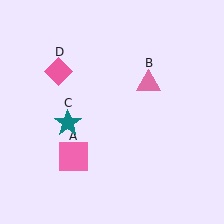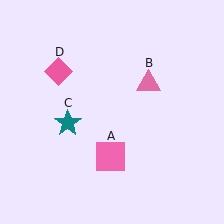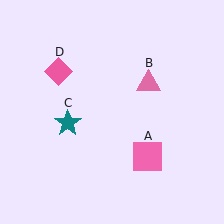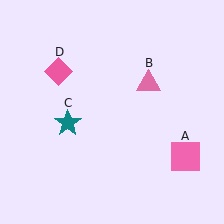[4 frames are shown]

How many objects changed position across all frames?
1 object changed position: pink square (object A).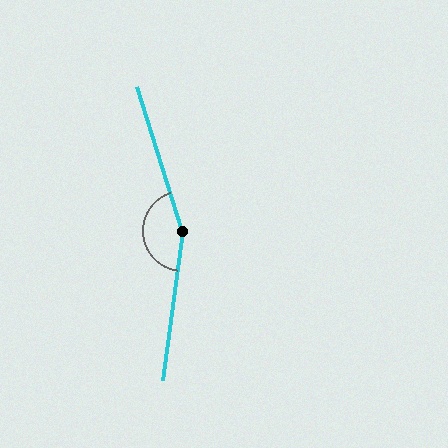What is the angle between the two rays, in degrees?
Approximately 155 degrees.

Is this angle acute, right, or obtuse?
It is obtuse.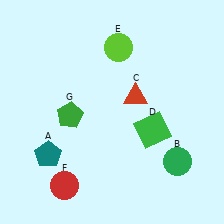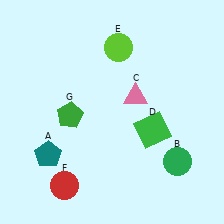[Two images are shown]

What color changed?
The triangle (C) changed from red in Image 1 to pink in Image 2.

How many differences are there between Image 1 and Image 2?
There is 1 difference between the two images.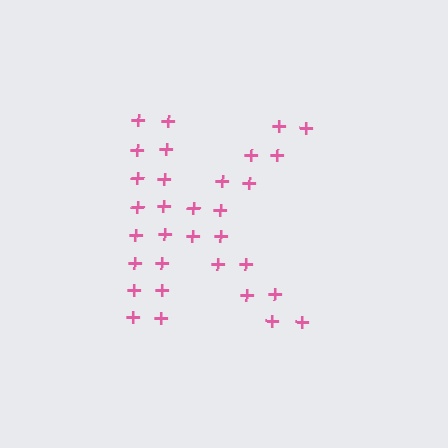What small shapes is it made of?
It is made of small plus signs.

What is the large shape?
The large shape is the letter K.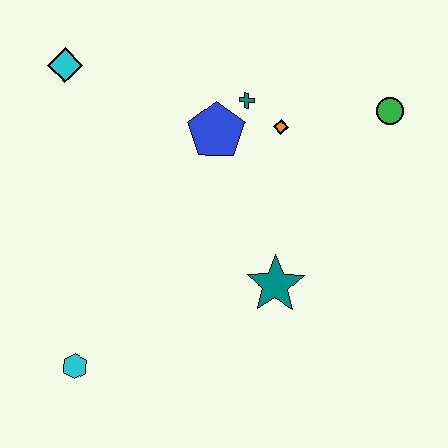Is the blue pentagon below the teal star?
No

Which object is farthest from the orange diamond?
The cyan hexagon is farthest from the orange diamond.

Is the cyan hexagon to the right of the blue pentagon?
No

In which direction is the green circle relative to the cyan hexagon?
The green circle is to the right of the cyan hexagon.